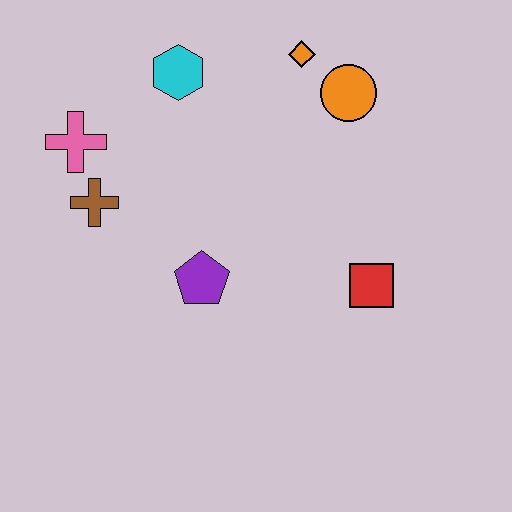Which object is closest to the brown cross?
The pink cross is closest to the brown cross.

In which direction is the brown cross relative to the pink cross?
The brown cross is below the pink cross.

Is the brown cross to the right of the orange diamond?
No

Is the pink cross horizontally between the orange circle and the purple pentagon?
No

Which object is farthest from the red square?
The pink cross is farthest from the red square.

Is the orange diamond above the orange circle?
Yes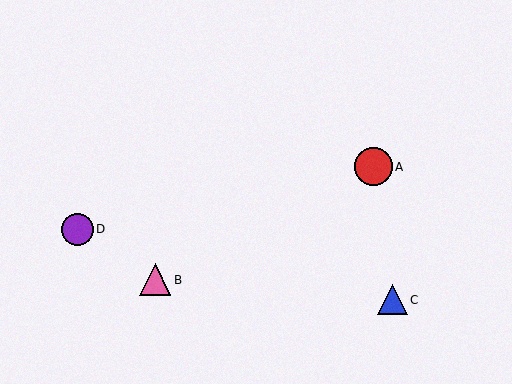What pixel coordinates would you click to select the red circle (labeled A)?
Click at (374, 167) to select the red circle A.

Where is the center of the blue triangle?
The center of the blue triangle is at (392, 300).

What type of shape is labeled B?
Shape B is a pink triangle.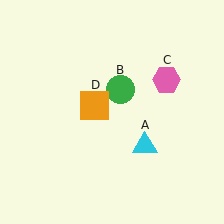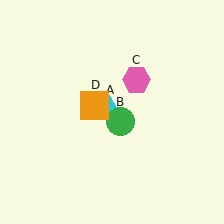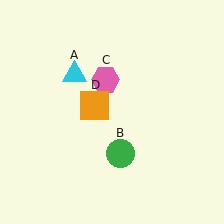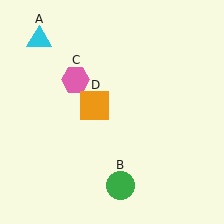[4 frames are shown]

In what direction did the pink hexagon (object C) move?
The pink hexagon (object C) moved left.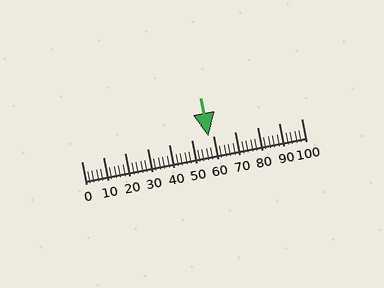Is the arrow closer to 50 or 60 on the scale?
The arrow is closer to 60.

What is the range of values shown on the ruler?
The ruler shows values from 0 to 100.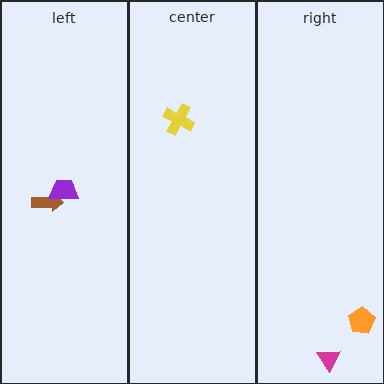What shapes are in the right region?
The magenta triangle, the orange pentagon.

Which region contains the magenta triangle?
The right region.